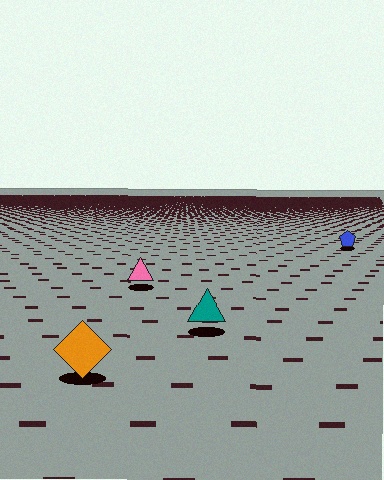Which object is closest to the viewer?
The orange diamond is closest. The texture marks near it are larger and more spread out.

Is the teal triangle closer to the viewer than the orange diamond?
No. The orange diamond is closer — you can tell from the texture gradient: the ground texture is coarser near it.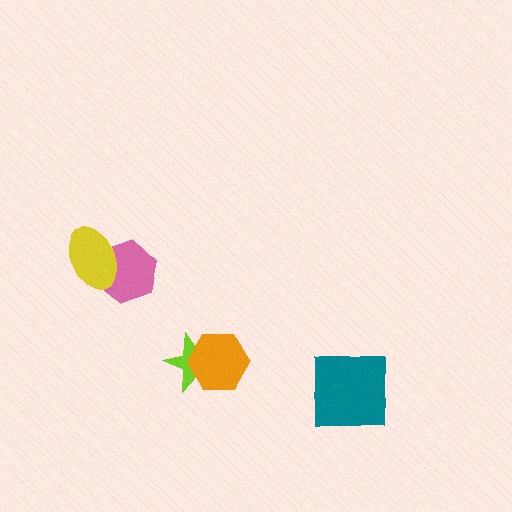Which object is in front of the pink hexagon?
The yellow ellipse is in front of the pink hexagon.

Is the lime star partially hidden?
Yes, it is partially covered by another shape.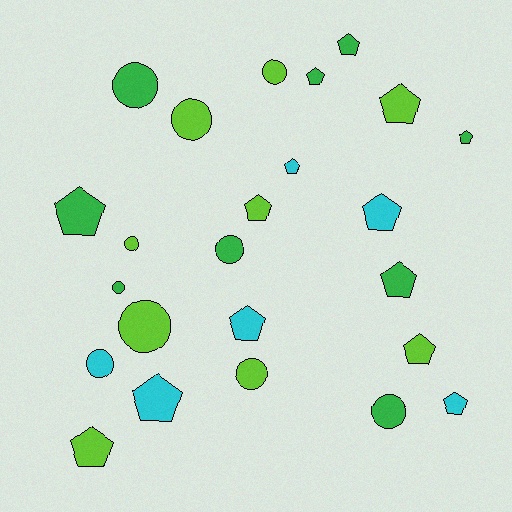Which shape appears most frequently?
Pentagon, with 14 objects.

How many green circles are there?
There are 4 green circles.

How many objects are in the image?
There are 24 objects.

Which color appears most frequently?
Green, with 9 objects.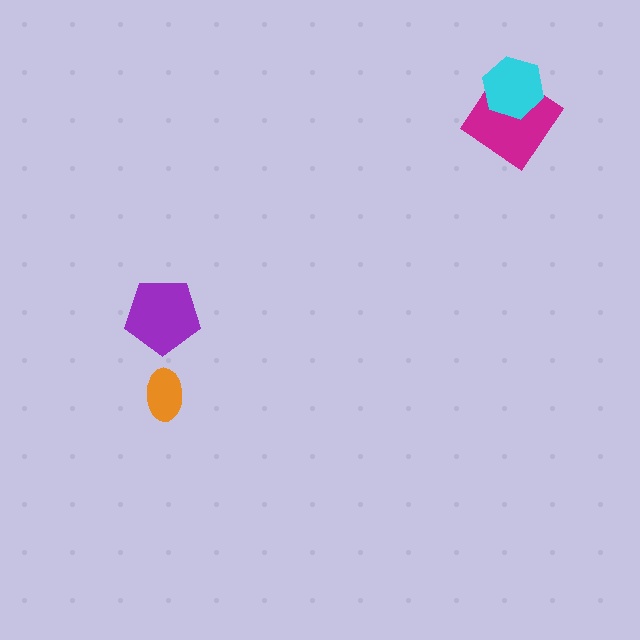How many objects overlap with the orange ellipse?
0 objects overlap with the orange ellipse.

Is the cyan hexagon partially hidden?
No, no other shape covers it.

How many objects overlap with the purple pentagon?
0 objects overlap with the purple pentagon.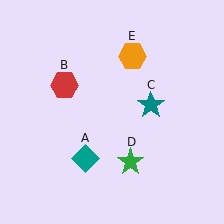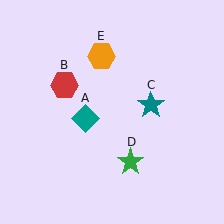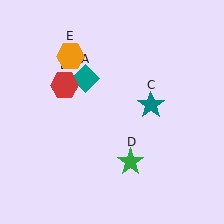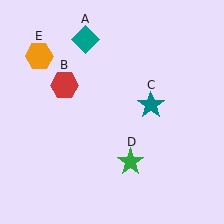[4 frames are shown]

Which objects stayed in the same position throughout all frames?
Red hexagon (object B) and teal star (object C) and green star (object D) remained stationary.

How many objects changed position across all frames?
2 objects changed position: teal diamond (object A), orange hexagon (object E).